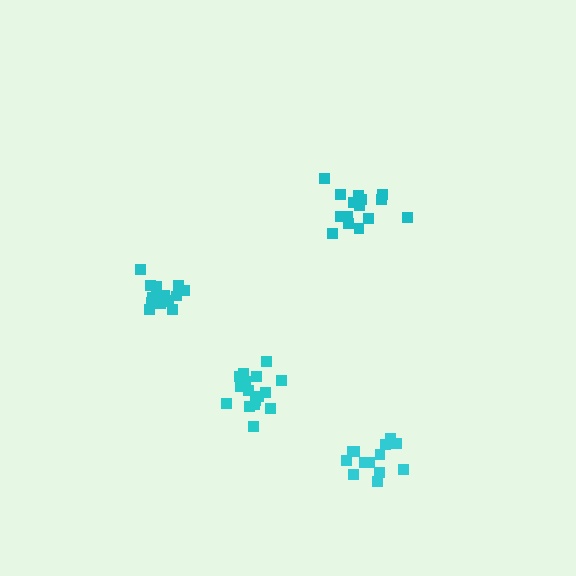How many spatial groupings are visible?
There are 4 spatial groupings.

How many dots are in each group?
Group 1: 16 dots, Group 2: 15 dots, Group 3: 16 dots, Group 4: 13 dots (60 total).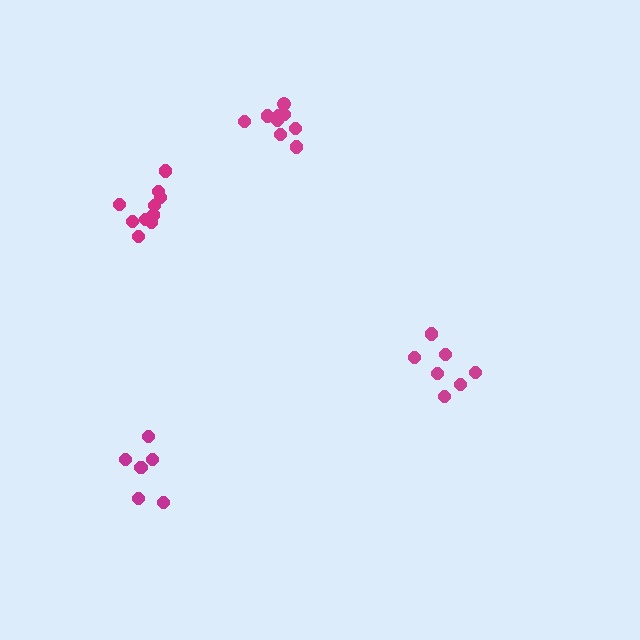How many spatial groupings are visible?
There are 4 spatial groupings.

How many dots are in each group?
Group 1: 11 dots, Group 2: 9 dots, Group 3: 7 dots, Group 4: 6 dots (33 total).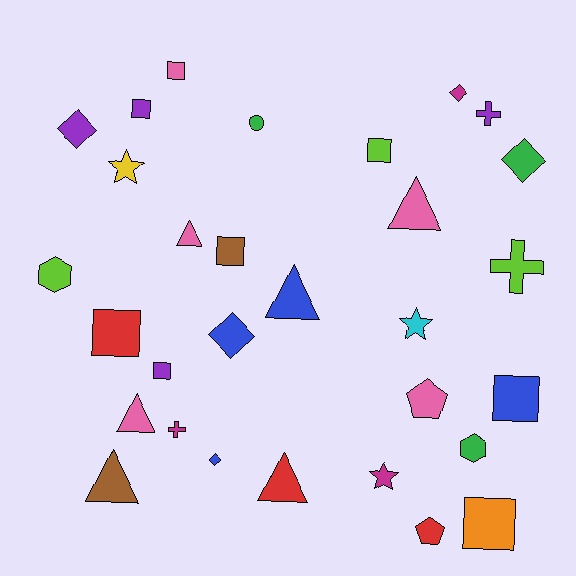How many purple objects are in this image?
There are 4 purple objects.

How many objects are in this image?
There are 30 objects.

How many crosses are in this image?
There are 3 crosses.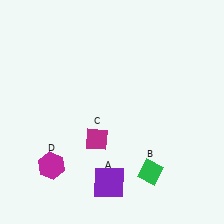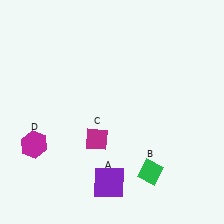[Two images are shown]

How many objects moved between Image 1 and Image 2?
1 object moved between the two images.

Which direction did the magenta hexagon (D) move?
The magenta hexagon (D) moved up.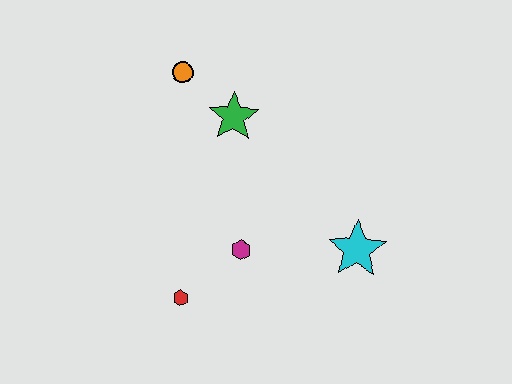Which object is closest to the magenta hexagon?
The red hexagon is closest to the magenta hexagon.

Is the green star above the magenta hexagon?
Yes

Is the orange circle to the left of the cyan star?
Yes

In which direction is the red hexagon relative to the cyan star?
The red hexagon is to the left of the cyan star.